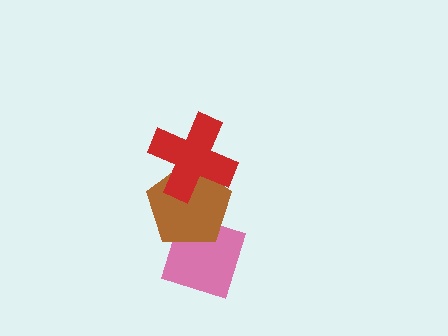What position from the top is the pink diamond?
The pink diamond is 3rd from the top.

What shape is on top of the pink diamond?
The brown pentagon is on top of the pink diamond.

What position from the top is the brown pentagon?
The brown pentagon is 2nd from the top.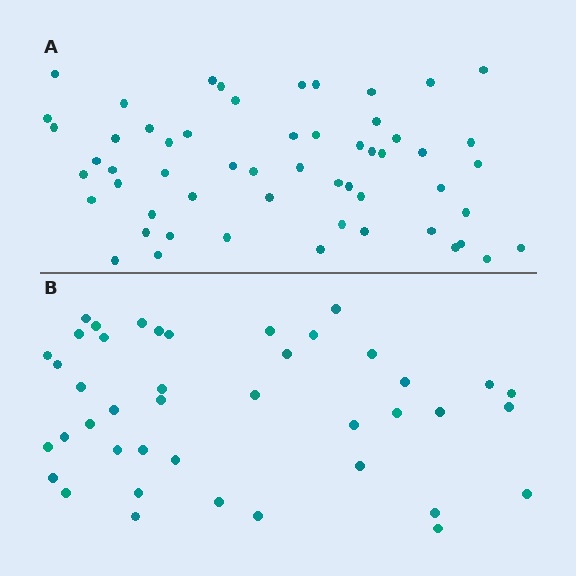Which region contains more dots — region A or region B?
Region A (the top region) has more dots.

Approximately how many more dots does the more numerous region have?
Region A has approximately 15 more dots than region B.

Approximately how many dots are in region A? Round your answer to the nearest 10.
About 60 dots. (The exact count is 56, which rounds to 60.)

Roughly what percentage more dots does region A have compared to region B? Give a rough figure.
About 35% more.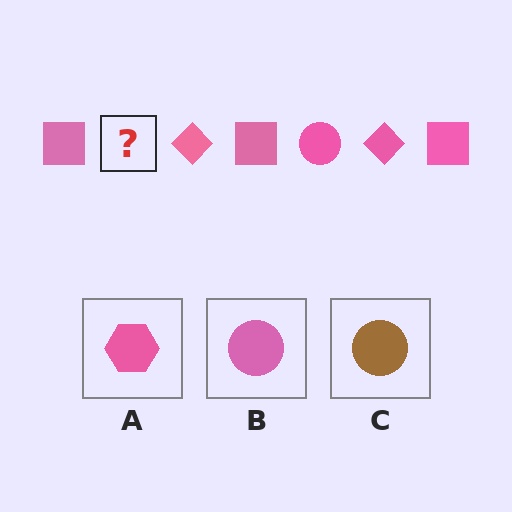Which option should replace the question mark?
Option B.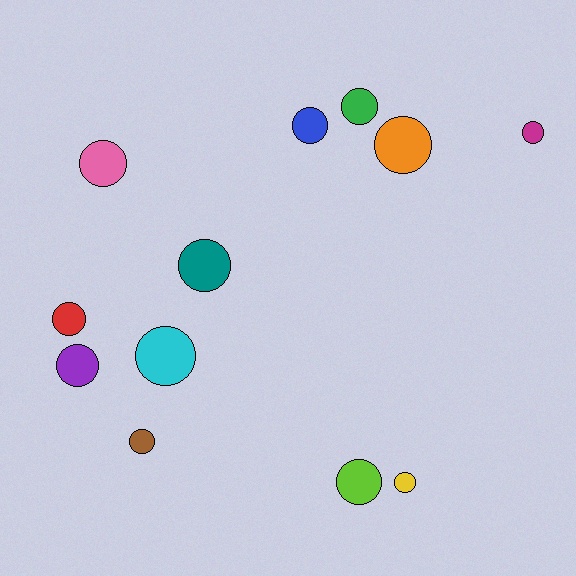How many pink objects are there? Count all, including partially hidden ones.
There is 1 pink object.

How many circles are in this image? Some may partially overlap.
There are 12 circles.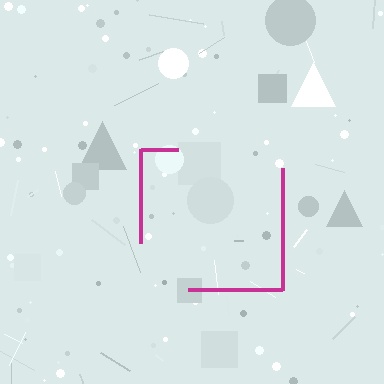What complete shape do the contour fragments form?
The contour fragments form a square.